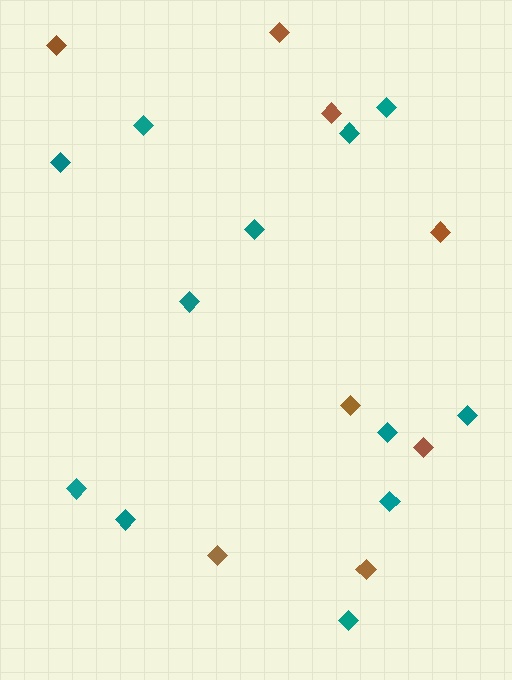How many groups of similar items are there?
There are 2 groups: one group of brown diamonds (8) and one group of teal diamonds (12).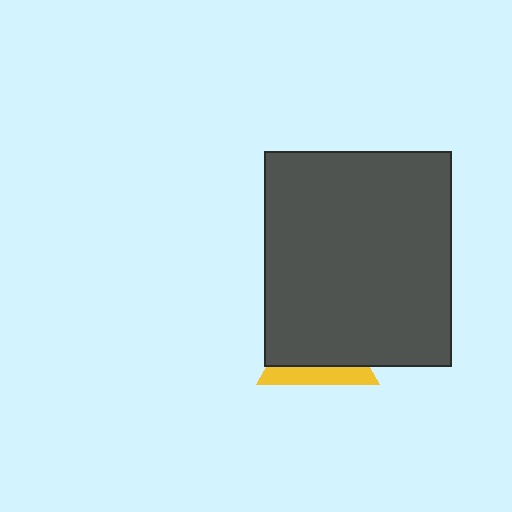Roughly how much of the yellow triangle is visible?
A small part of it is visible (roughly 31%).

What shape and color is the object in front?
The object in front is a dark gray rectangle.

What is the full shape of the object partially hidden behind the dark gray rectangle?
The partially hidden object is a yellow triangle.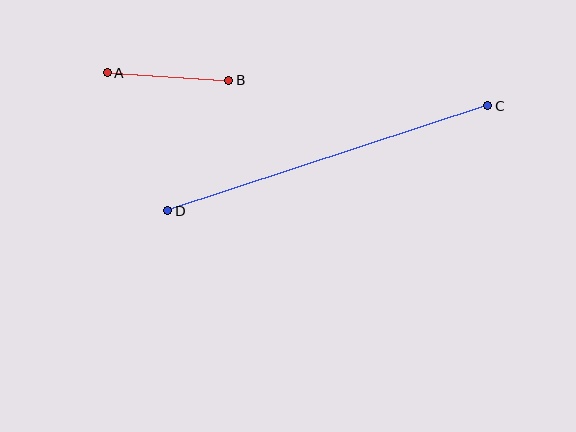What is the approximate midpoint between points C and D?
The midpoint is at approximately (328, 158) pixels.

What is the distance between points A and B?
The distance is approximately 122 pixels.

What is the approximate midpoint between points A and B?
The midpoint is at approximately (168, 76) pixels.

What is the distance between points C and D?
The distance is approximately 337 pixels.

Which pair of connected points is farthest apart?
Points C and D are farthest apart.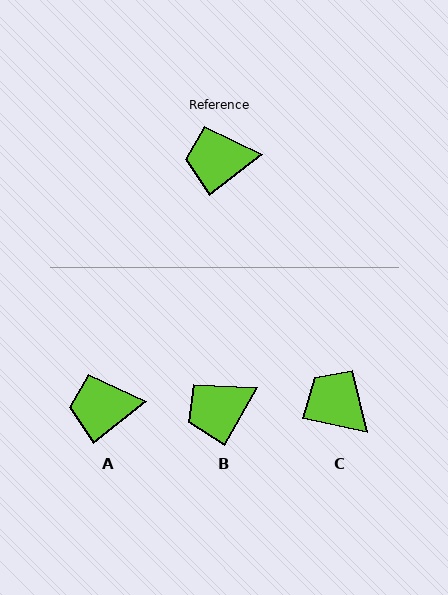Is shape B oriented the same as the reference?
No, it is off by about 23 degrees.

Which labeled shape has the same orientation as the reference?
A.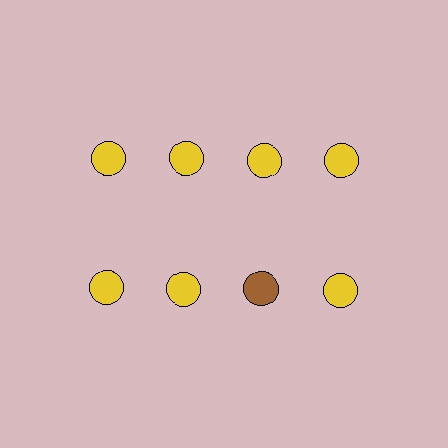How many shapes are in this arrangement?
There are 8 shapes arranged in a grid pattern.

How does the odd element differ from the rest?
It has a different color: brown instead of yellow.